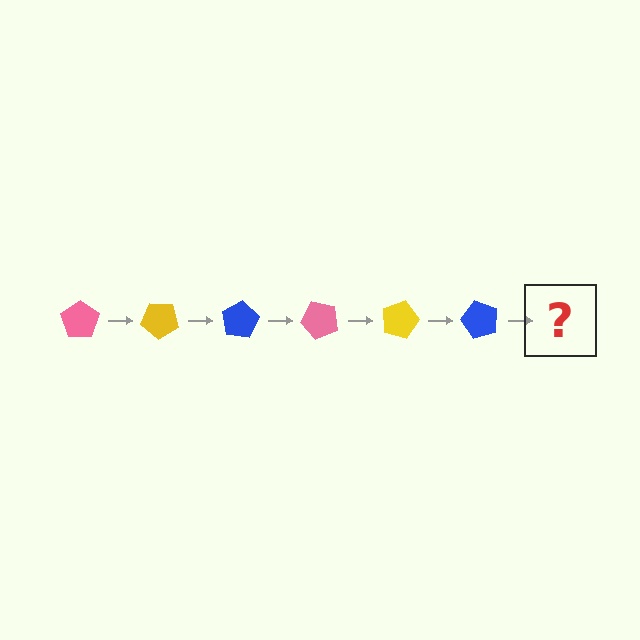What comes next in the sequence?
The next element should be a pink pentagon, rotated 240 degrees from the start.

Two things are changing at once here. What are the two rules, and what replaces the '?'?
The two rules are that it rotates 40 degrees each step and the color cycles through pink, yellow, and blue. The '?' should be a pink pentagon, rotated 240 degrees from the start.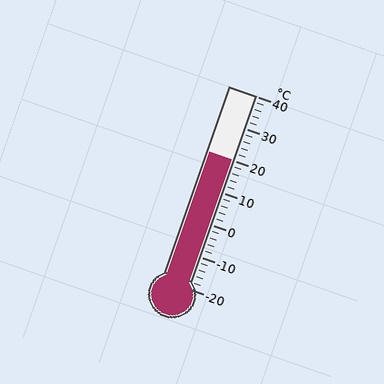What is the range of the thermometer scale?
The thermometer scale ranges from -20°C to 40°C.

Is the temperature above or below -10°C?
The temperature is above -10°C.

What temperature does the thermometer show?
The thermometer shows approximately 20°C.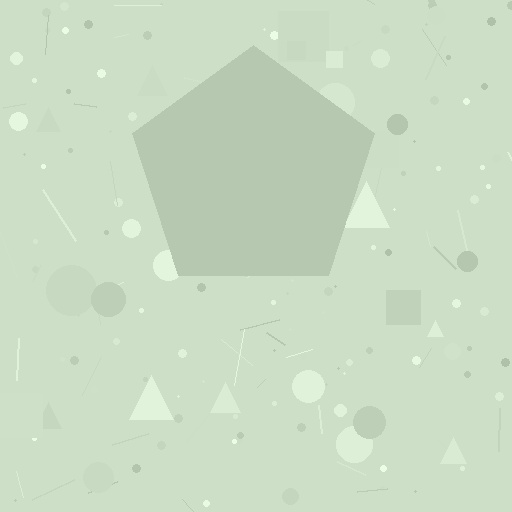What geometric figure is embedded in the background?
A pentagon is embedded in the background.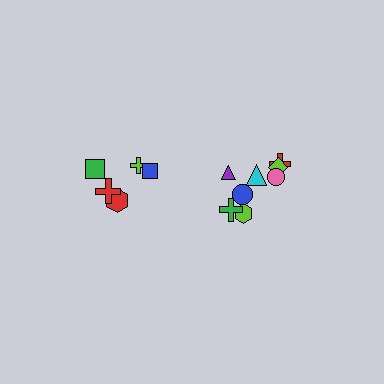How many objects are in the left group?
There are 5 objects.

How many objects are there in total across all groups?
There are 13 objects.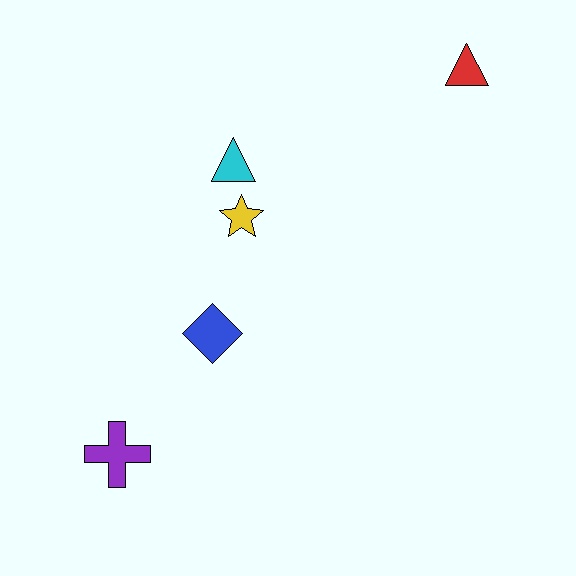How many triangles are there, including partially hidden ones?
There are 2 triangles.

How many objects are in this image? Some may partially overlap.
There are 5 objects.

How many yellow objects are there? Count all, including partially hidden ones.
There is 1 yellow object.